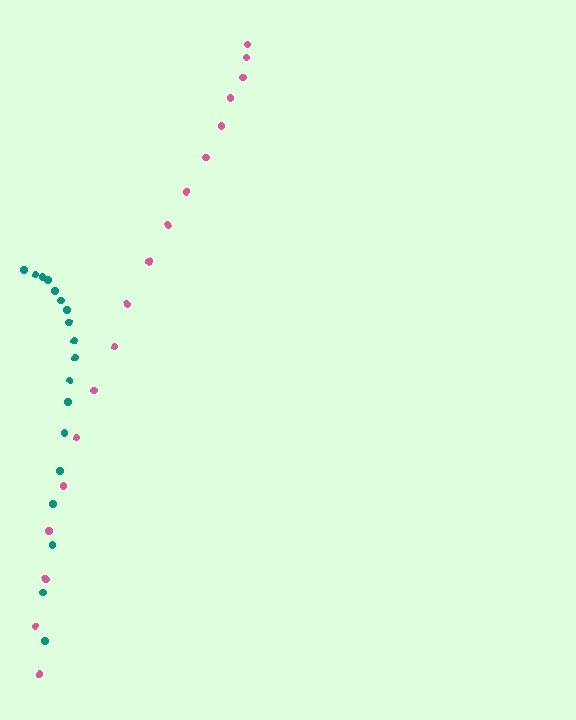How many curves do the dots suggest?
There are 2 distinct paths.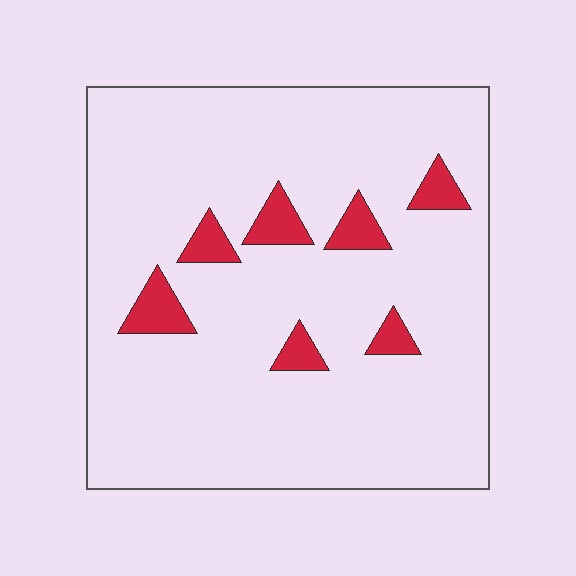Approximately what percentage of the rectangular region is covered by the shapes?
Approximately 10%.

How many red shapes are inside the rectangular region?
7.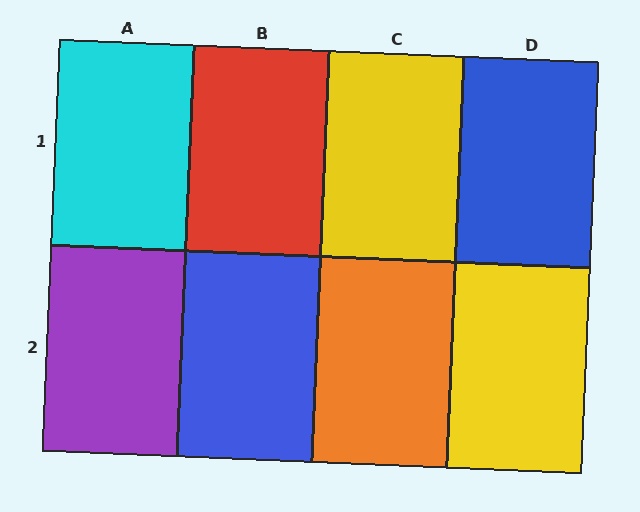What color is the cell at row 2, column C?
Orange.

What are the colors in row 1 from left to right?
Cyan, red, yellow, blue.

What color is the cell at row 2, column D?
Yellow.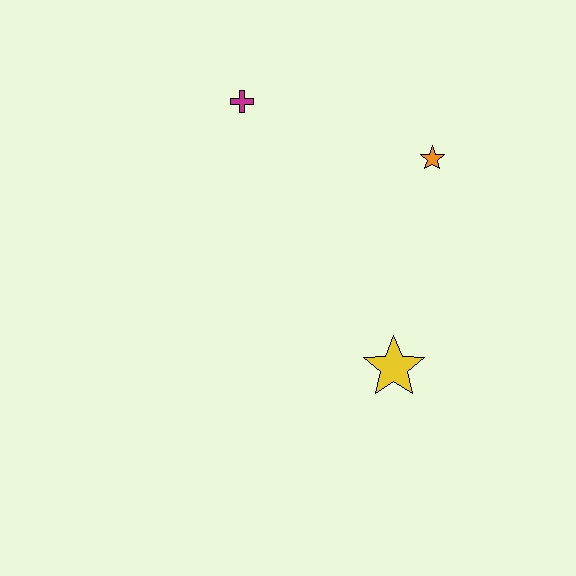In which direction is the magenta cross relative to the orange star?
The magenta cross is to the left of the orange star.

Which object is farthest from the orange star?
The yellow star is farthest from the orange star.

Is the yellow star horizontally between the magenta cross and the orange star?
Yes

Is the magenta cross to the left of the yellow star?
Yes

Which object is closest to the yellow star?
The orange star is closest to the yellow star.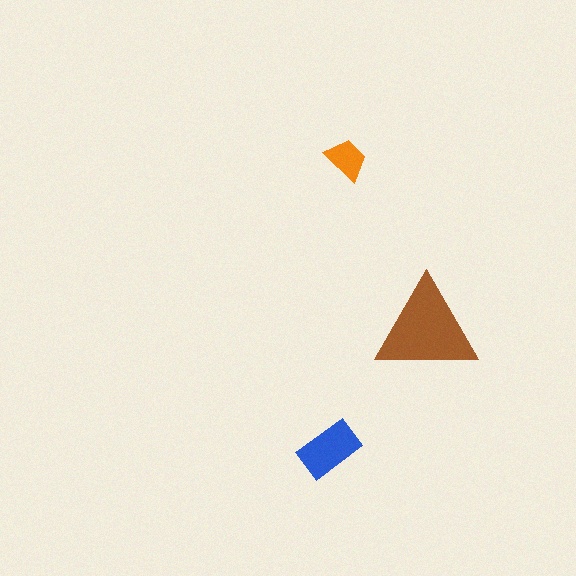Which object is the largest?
The brown triangle.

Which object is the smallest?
The orange trapezoid.